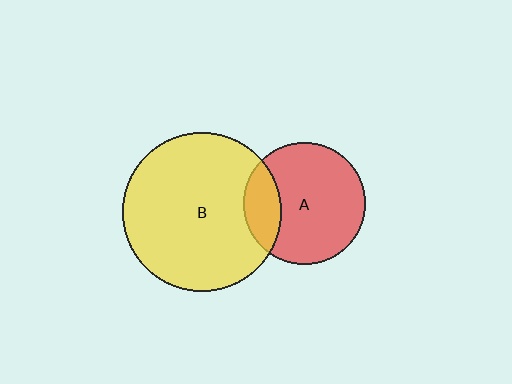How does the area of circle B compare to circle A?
Approximately 1.7 times.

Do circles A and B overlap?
Yes.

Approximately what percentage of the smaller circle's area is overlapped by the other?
Approximately 20%.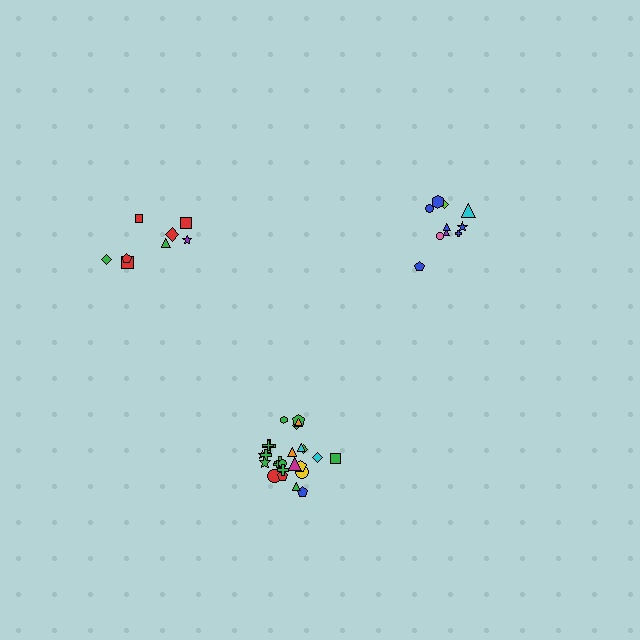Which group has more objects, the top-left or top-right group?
The top-right group.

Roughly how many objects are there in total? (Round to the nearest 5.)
Roughly 45 objects in total.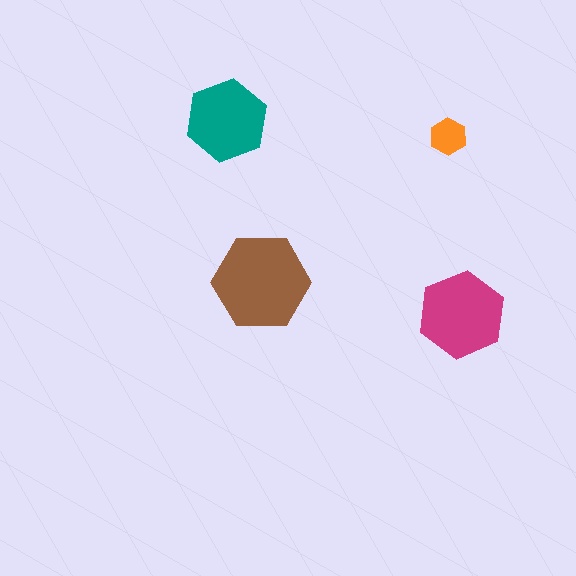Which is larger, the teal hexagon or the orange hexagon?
The teal one.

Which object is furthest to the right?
The magenta hexagon is rightmost.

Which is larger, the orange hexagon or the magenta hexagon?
The magenta one.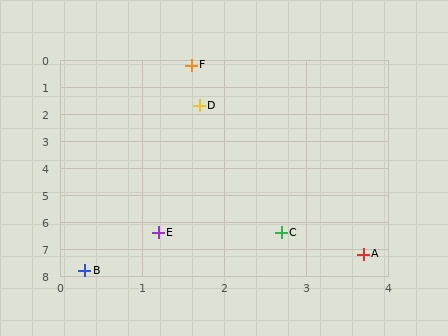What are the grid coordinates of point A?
Point A is at approximately (3.7, 7.2).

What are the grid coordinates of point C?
Point C is at approximately (2.7, 6.4).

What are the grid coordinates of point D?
Point D is at approximately (1.7, 1.7).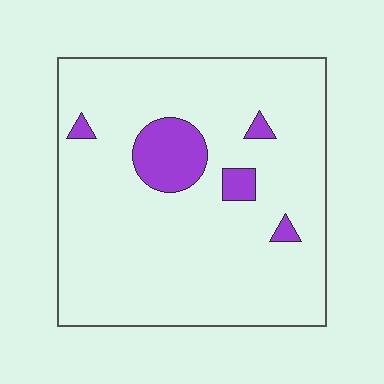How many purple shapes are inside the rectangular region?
5.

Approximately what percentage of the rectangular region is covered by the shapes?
Approximately 10%.